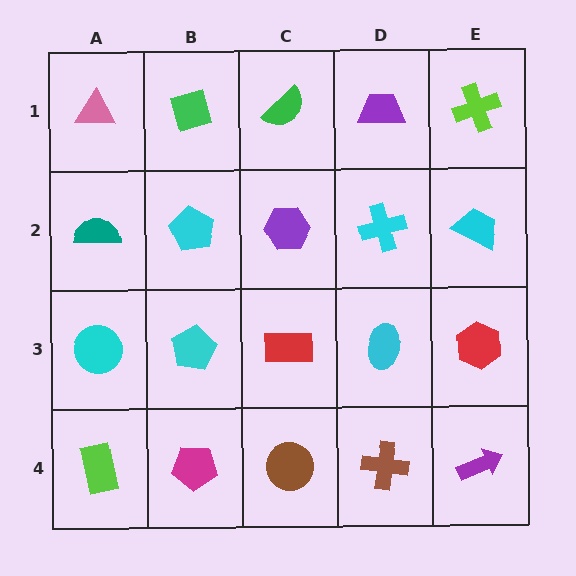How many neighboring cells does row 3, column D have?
4.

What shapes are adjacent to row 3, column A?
A teal semicircle (row 2, column A), a lime rectangle (row 4, column A), a cyan pentagon (row 3, column B).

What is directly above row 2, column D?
A purple trapezoid.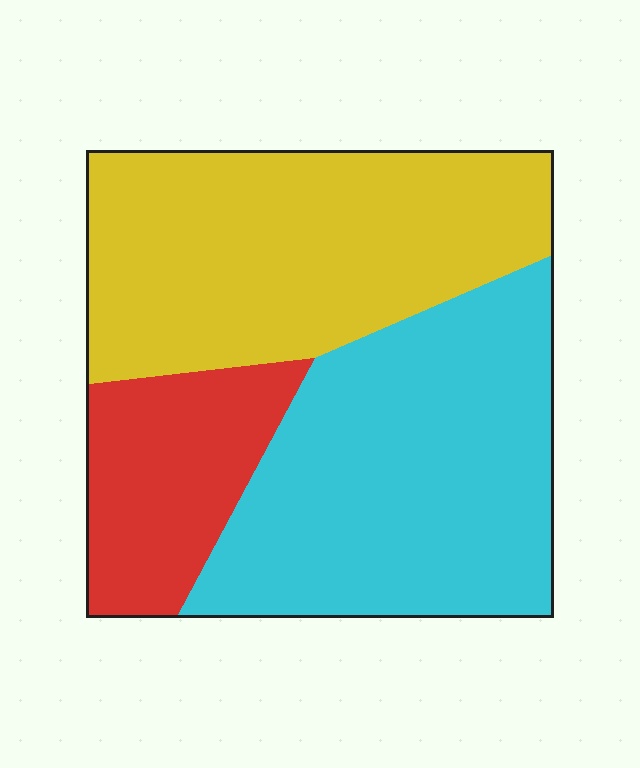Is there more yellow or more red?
Yellow.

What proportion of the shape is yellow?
Yellow covers about 40% of the shape.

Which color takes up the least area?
Red, at roughly 20%.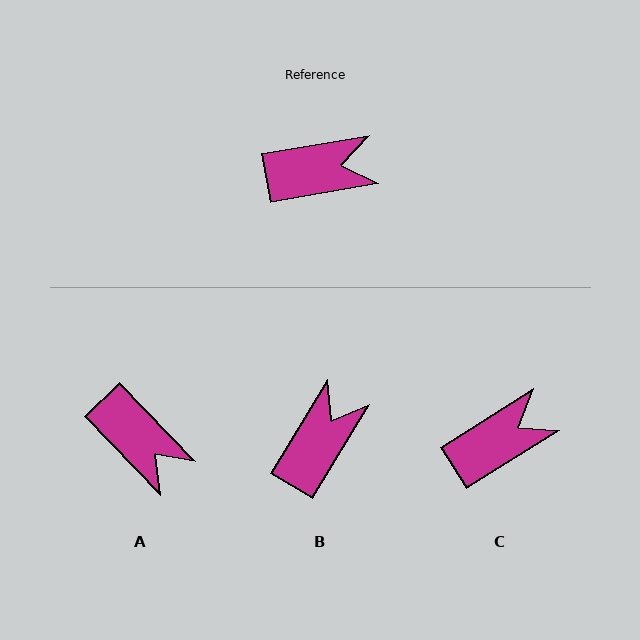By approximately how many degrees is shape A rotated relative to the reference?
Approximately 56 degrees clockwise.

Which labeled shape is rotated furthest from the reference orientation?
A, about 56 degrees away.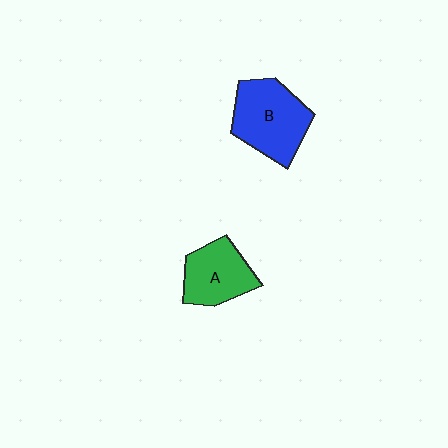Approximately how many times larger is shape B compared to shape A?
Approximately 1.3 times.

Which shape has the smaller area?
Shape A (green).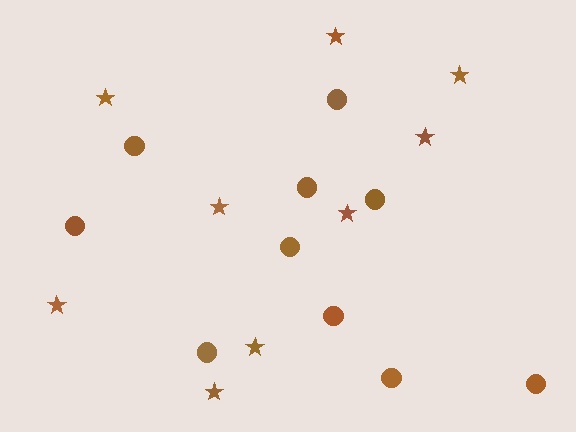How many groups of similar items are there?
There are 2 groups: one group of circles (10) and one group of stars (9).